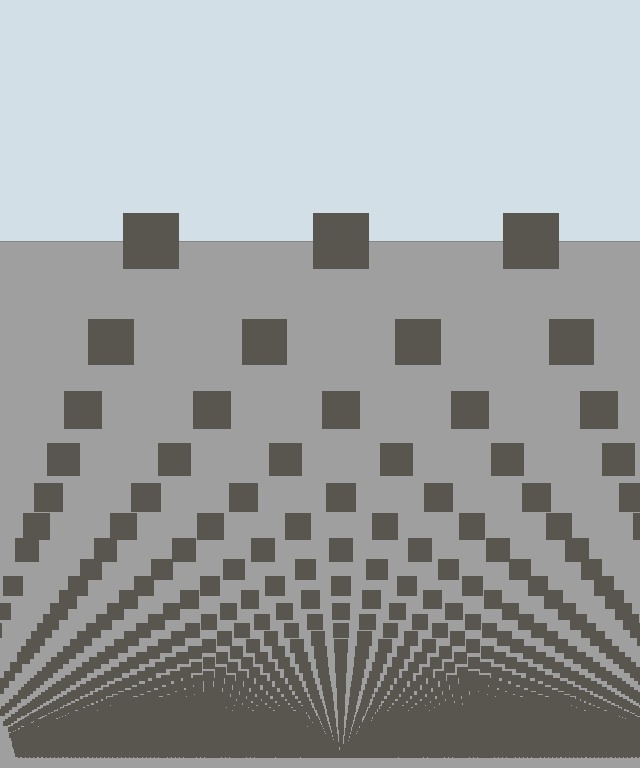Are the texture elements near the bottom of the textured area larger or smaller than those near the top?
Smaller. The gradient is inverted — elements near the bottom are smaller and denser.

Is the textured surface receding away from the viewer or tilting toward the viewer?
The surface appears to tilt toward the viewer. Texture elements get larger and sparser toward the top.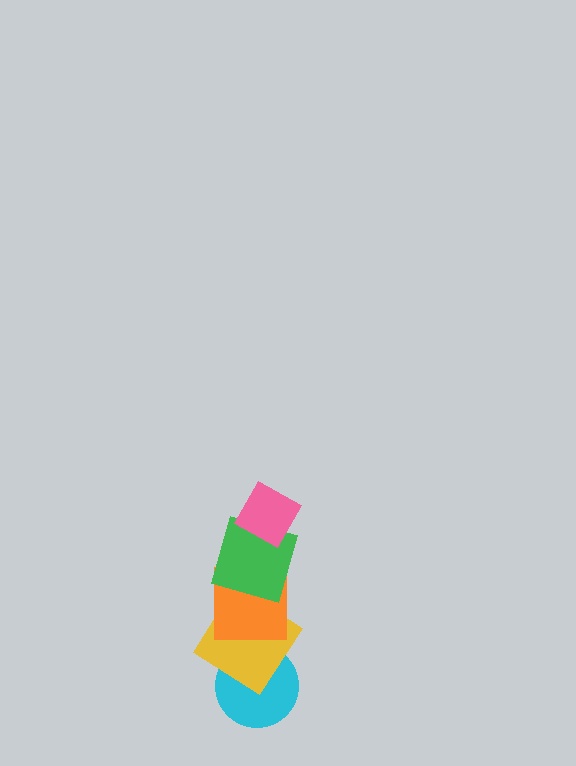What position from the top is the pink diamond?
The pink diamond is 1st from the top.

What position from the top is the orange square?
The orange square is 3rd from the top.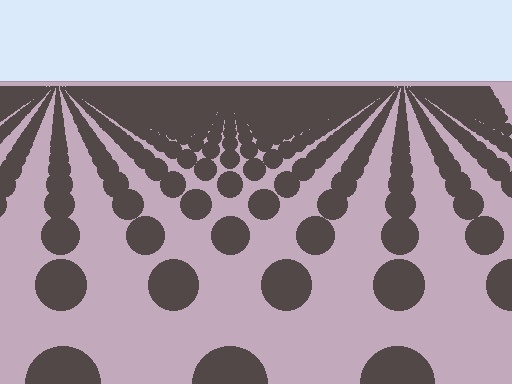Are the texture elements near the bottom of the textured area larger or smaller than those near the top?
Larger. Near the bottom, elements are closer to the viewer and appear at a bigger on-screen size.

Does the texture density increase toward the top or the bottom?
Density increases toward the top.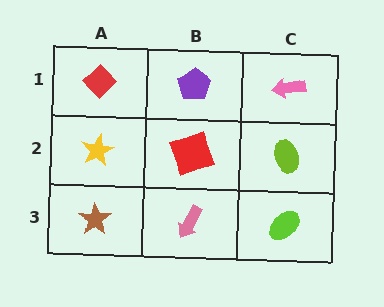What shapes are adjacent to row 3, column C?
A lime ellipse (row 2, column C), a pink arrow (row 3, column B).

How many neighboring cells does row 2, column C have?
3.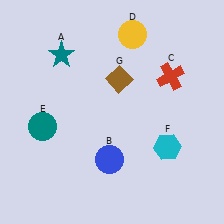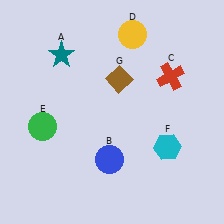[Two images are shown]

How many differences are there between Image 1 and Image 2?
There is 1 difference between the two images.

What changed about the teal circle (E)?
In Image 1, E is teal. In Image 2, it changed to green.